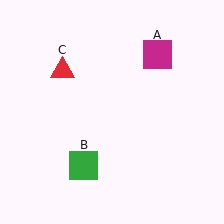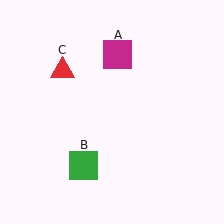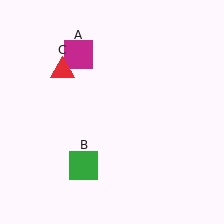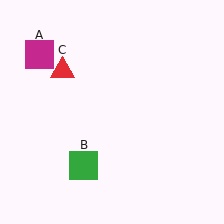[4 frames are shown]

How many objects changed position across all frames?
1 object changed position: magenta square (object A).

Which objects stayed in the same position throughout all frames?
Green square (object B) and red triangle (object C) remained stationary.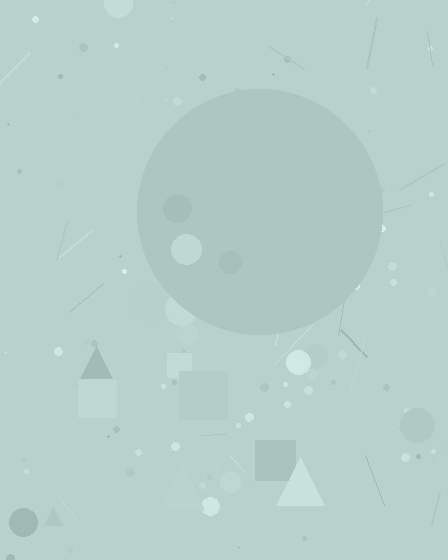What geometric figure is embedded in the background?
A circle is embedded in the background.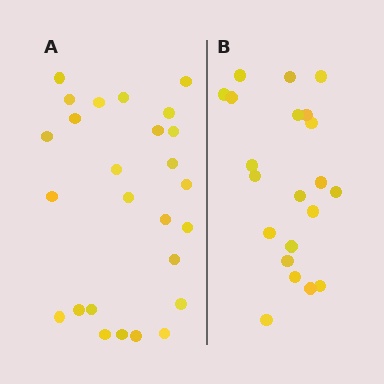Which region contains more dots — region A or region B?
Region A (the left region) has more dots.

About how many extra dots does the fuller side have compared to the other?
Region A has about 5 more dots than region B.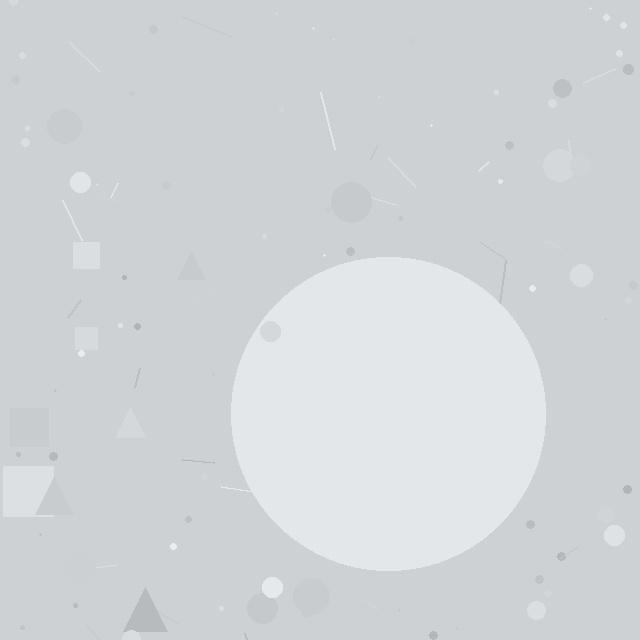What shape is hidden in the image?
A circle is hidden in the image.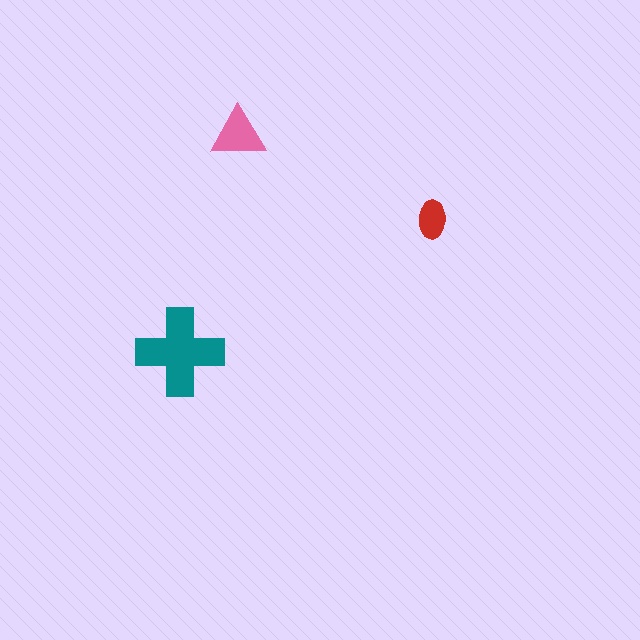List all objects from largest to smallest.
The teal cross, the pink triangle, the red ellipse.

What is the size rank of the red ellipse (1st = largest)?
3rd.